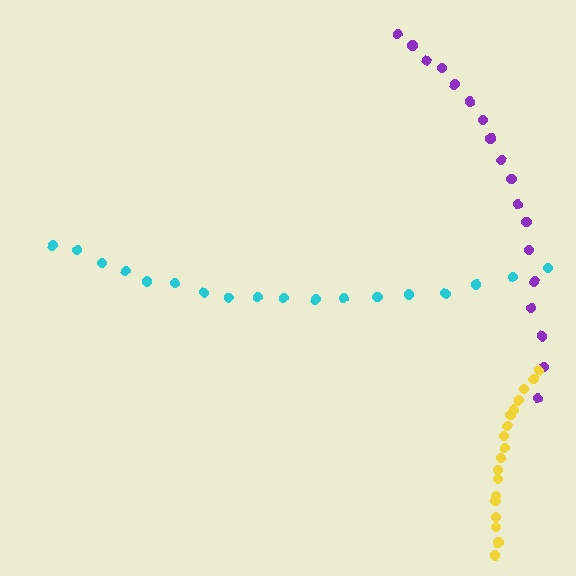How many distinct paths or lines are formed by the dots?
There are 3 distinct paths.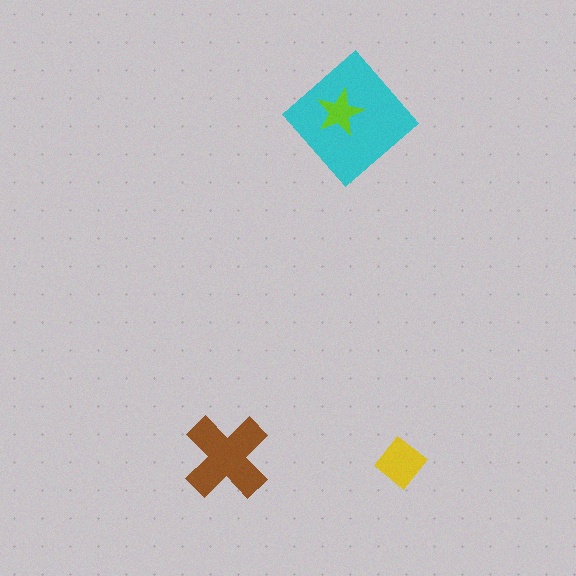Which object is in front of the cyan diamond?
The lime star is in front of the cyan diamond.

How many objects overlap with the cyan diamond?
1 object overlaps with the cyan diamond.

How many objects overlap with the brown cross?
0 objects overlap with the brown cross.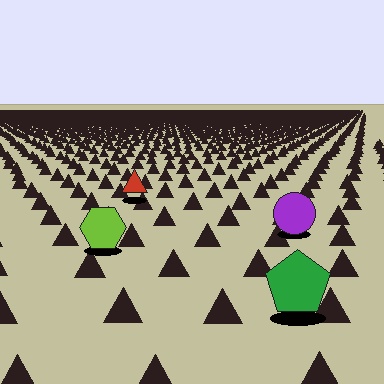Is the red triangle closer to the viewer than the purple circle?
No. The purple circle is closer — you can tell from the texture gradient: the ground texture is coarser near it.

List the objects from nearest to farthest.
From nearest to farthest: the green pentagon, the lime hexagon, the purple circle, the red triangle.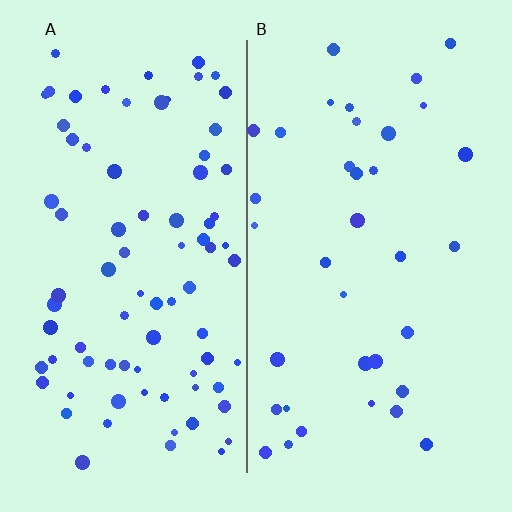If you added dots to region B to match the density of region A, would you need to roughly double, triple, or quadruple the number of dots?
Approximately double.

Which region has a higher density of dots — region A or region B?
A (the left).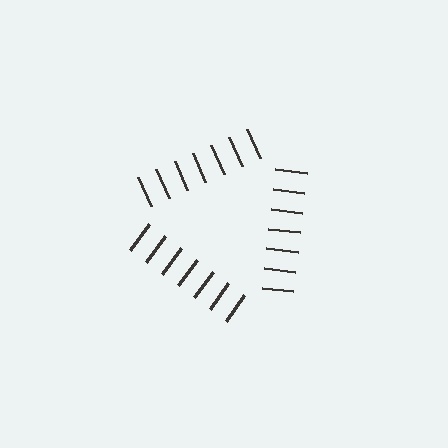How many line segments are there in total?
21 — 7 along each of the 3 edges.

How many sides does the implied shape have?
3 sides — the line-ends trace a triangle.